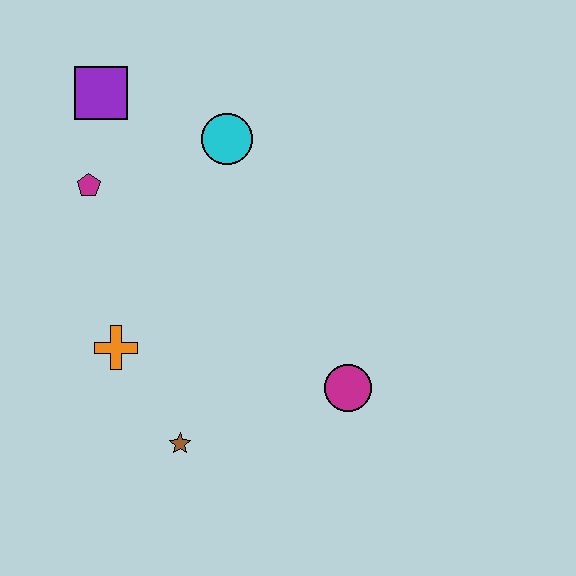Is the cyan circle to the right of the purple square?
Yes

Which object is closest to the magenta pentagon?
The purple square is closest to the magenta pentagon.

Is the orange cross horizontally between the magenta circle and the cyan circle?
No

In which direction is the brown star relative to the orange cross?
The brown star is below the orange cross.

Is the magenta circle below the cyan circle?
Yes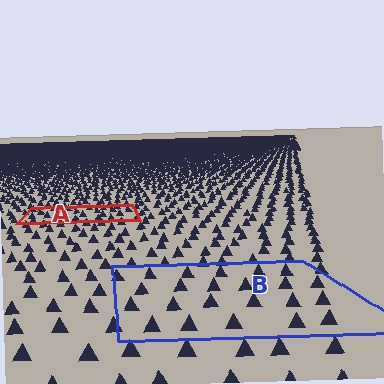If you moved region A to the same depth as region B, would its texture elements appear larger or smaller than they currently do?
They would appear larger. At a closer depth, the same texture elements are projected at a bigger on-screen size.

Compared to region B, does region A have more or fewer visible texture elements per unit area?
Region A has more texture elements per unit area — they are packed more densely because it is farther away.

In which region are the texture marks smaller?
The texture marks are smaller in region A, because it is farther away.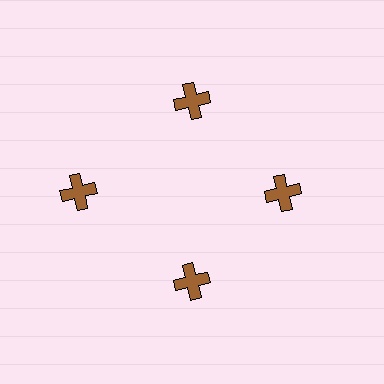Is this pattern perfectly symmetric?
No. The 4 brown crosses are arranged in a ring, but one element near the 9 o'clock position is pushed outward from the center, breaking the 4-fold rotational symmetry.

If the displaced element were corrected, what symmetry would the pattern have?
It would have 4-fold rotational symmetry — the pattern would map onto itself every 90 degrees.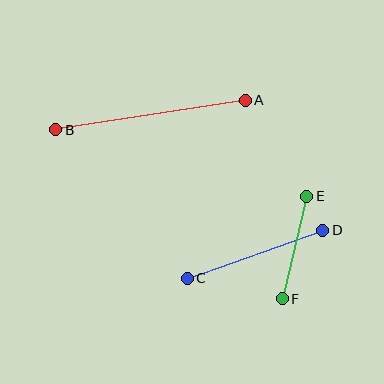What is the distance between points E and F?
The distance is approximately 105 pixels.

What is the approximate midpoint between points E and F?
The midpoint is at approximately (295, 248) pixels.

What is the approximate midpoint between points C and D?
The midpoint is at approximately (255, 254) pixels.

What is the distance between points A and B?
The distance is approximately 192 pixels.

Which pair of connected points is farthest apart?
Points A and B are farthest apart.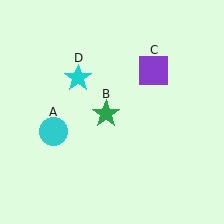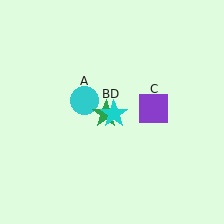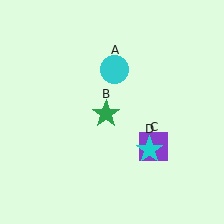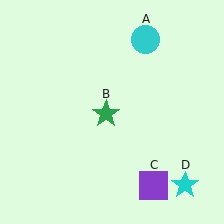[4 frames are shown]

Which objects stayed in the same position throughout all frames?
Green star (object B) remained stationary.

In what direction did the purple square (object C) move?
The purple square (object C) moved down.